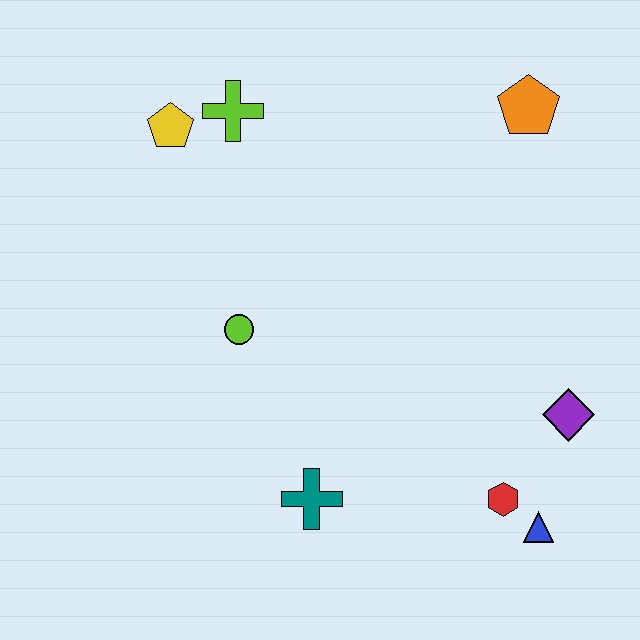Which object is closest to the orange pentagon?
The lime cross is closest to the orange pentagon.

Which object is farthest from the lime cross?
The blue triangle is farthest from the lime cross.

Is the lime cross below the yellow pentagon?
No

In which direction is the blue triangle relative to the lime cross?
The blue triangle is below the lime cross.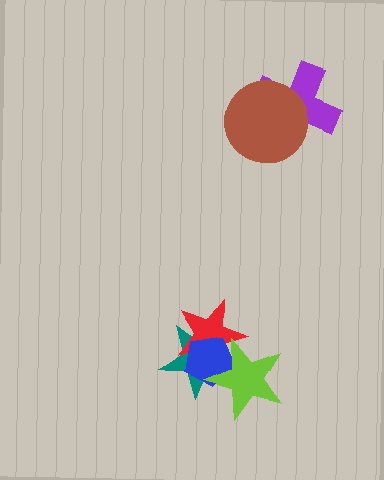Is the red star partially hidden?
Yes, it is partially covered by another shape.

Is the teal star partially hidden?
Yes, it is partially covered by another shape.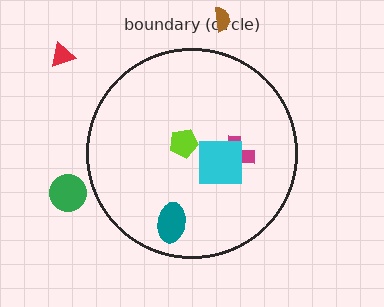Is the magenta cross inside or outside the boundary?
Inside.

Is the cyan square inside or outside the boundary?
Inside.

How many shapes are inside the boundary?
4 inside, 3 outside.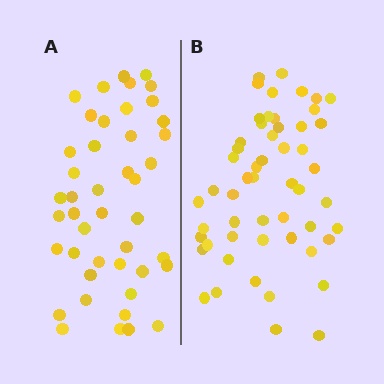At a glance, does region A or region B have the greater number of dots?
Region B (the right region) has more dots.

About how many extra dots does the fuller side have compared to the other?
Region B has roughly 10 or so more dots than region A.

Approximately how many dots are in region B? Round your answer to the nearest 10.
About 50 dots. (The exact count is 54, which rounds to 50.)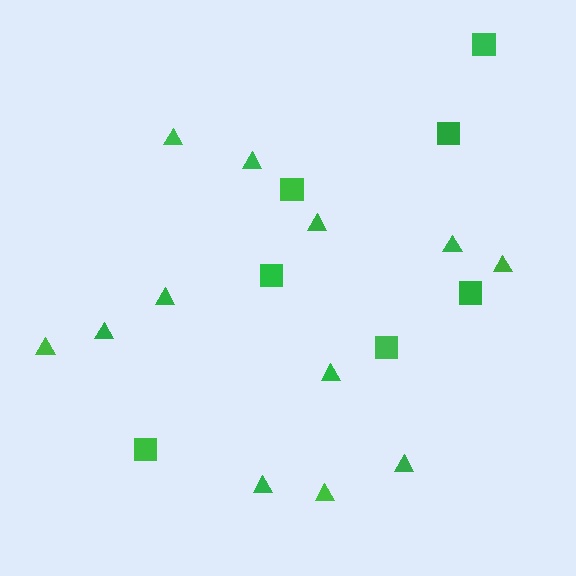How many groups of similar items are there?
There are 2 groups: one group of squares (7) and one group of triangles (12).